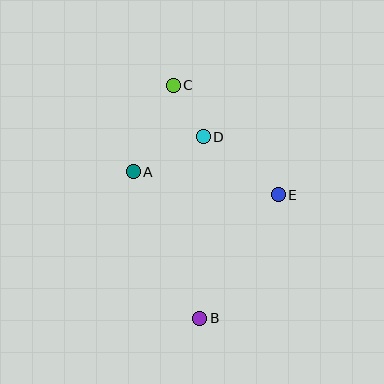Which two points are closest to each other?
Points C and D are closest to each other.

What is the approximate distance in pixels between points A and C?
The distance between A and C is approximately 95 pixels.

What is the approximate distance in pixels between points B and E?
The distance between B and E is approximately 146 pixels.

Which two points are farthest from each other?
Points B and C are farthest from each other.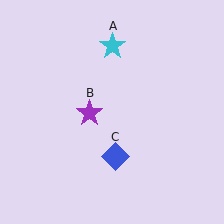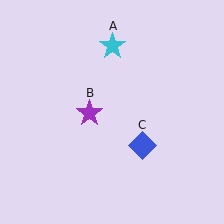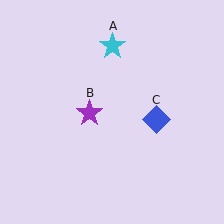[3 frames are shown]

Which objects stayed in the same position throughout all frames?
Cyan star (object A) and purple star (object B) remained stationary.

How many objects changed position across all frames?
1 object changed position: blue diamond (object C).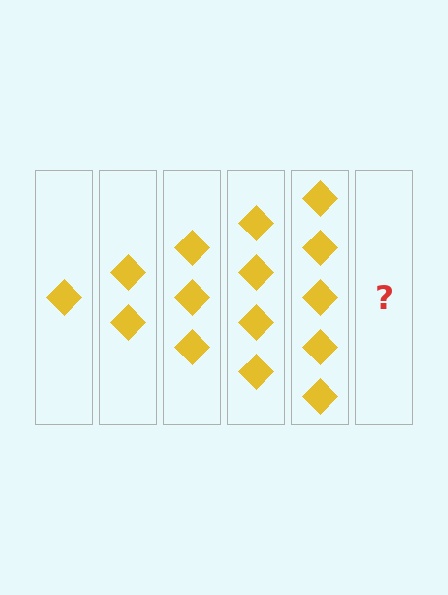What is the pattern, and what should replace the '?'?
The pattern is that each step adds one more diamond. The '?' should be 6 diamonds.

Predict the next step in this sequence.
The next step is 6 diamonds.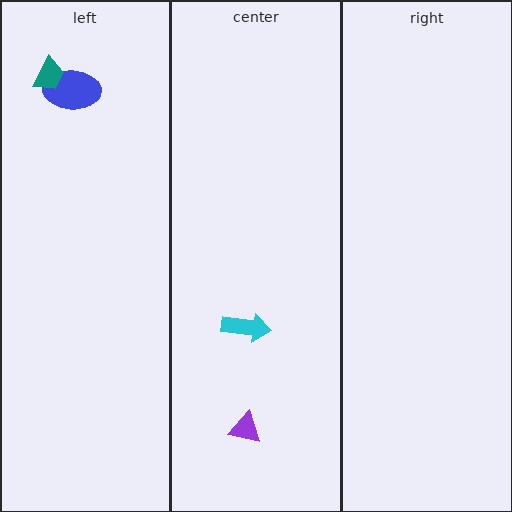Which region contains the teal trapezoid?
The left region.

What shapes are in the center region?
The purple triangle, the cyan arrow.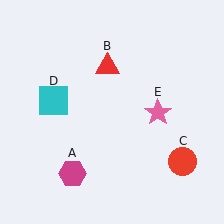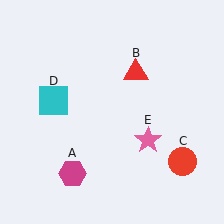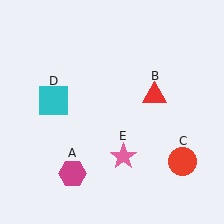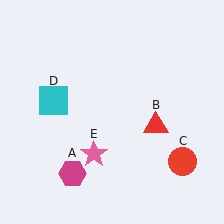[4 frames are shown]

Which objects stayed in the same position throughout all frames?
Magenta hexagon (object A) and red circle (object C) and cyan square (object D) remained stationary.